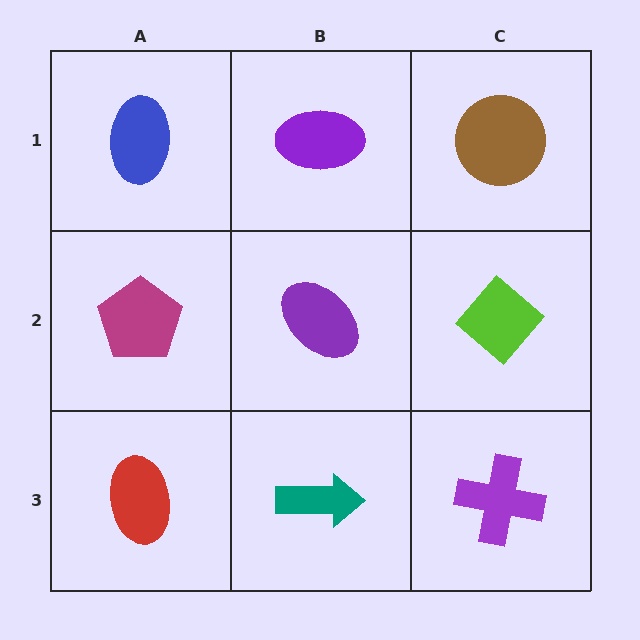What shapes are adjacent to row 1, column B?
A purple ellipse (row 2, column B), a blue ellipse (row 1, column A), a brown circle (row 1, column C).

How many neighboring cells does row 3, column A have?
2.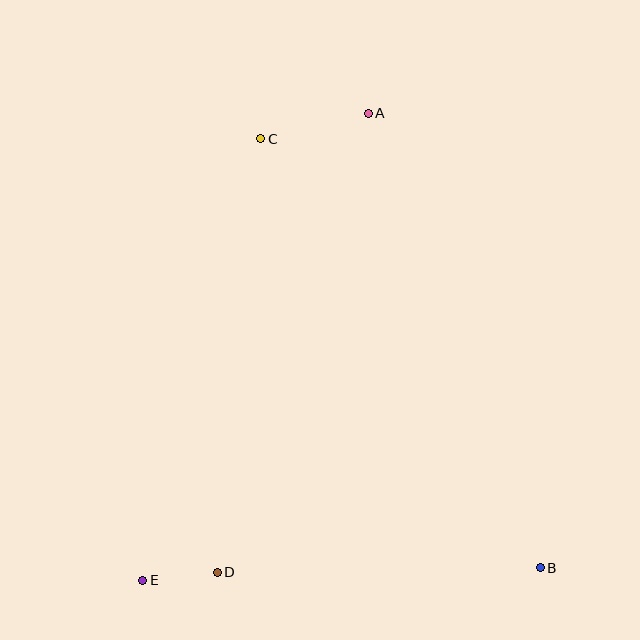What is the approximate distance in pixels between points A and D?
The distance between A and D is approximately 484 pixels.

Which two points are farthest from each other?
Points A and E are farthest from each other.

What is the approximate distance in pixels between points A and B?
The distance between A and B is approximately 486 pixels.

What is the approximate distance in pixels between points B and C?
The distance between B and C is approximately 512 pixels.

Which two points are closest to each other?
Points D and E are closest to each other.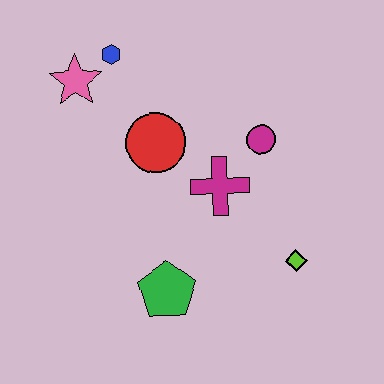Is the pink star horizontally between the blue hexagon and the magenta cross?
No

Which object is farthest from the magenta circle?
The pink star is farthest from the magenta circle.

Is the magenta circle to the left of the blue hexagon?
No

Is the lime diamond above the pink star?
No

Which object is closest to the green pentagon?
The magenta cross is closest to the green pentagon.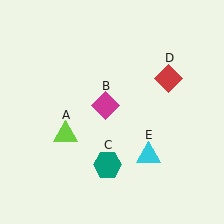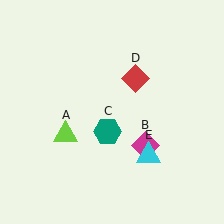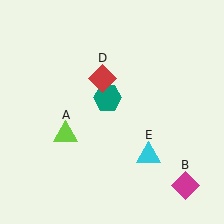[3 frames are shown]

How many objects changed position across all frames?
3 objects changed position: magenta diamond (object B), teal hexagon (object C), red diamond (object D).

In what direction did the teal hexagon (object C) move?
The teal hexagon (object C) moved up.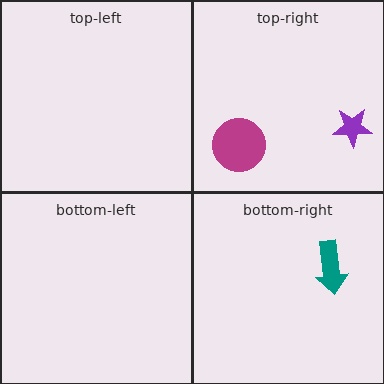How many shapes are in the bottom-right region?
1.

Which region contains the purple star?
The top-right region.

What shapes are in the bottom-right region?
The teal arrow.